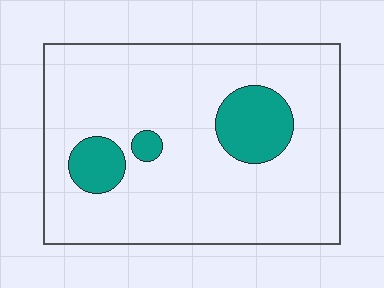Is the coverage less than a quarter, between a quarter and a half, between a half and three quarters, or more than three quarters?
Less than a quarter.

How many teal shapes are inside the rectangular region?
3.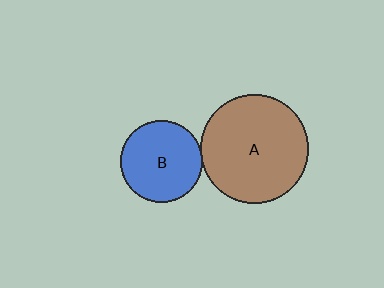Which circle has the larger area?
Circle A (brown).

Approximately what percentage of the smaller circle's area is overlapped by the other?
Approximately 5%.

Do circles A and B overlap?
Yes.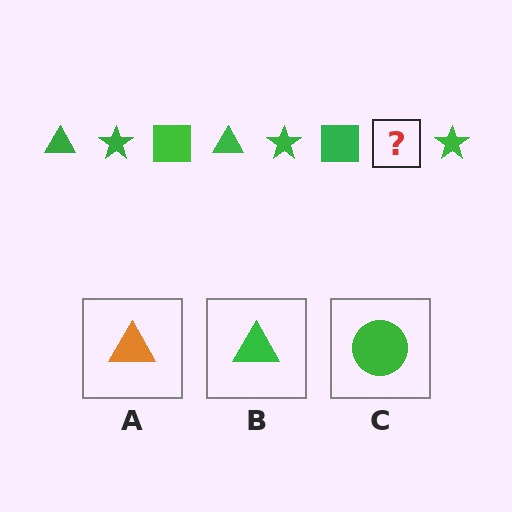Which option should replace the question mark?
Option B.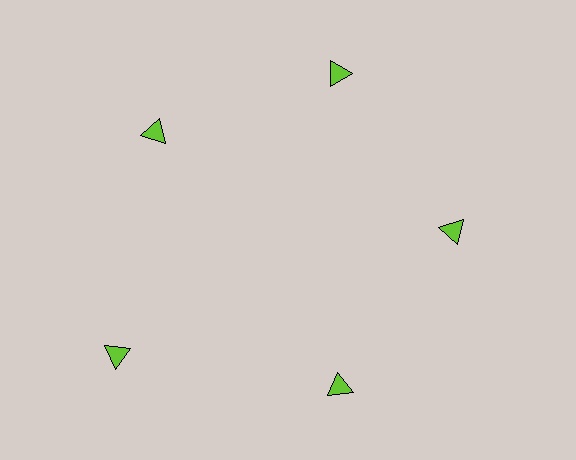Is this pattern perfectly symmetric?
No. The 5 lime triangles are arranged in a ring, but one element near the 8 o'clock position is pushed outward from the center, breaking the 5-fold rotational symmetry.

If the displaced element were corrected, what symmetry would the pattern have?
It would have 5-fold rotational symmetry — the pattern would map onto itself every 72 degrees.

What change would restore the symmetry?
The symmetry would be restored by moving it inward, back onto the ring so that all 5 triangles sit at equal angles and equal distance from the center.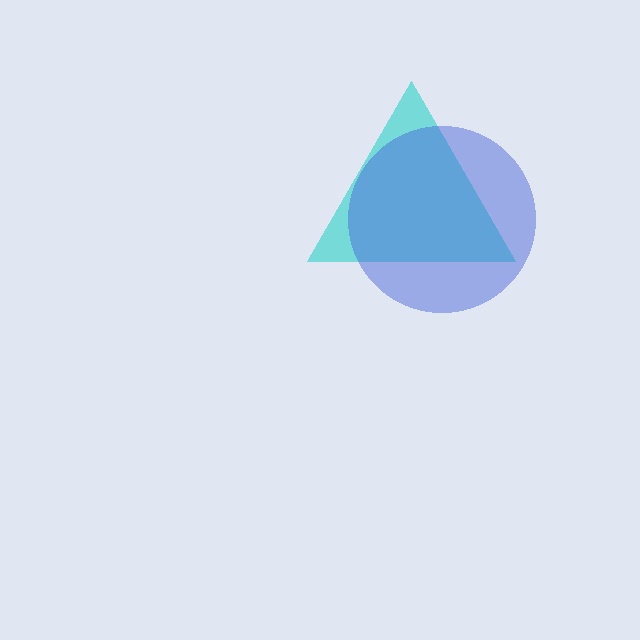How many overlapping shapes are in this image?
There are 2 overlapping shapes in the image.